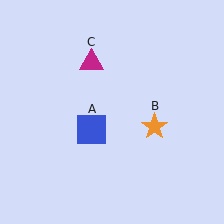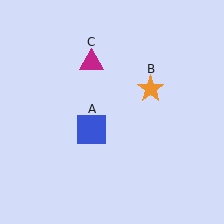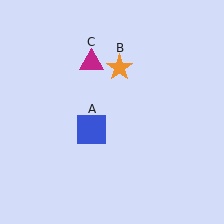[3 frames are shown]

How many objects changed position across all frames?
1 object changed position: orange star (object B).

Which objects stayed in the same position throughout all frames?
Blue square (object A) and magenta triangle (object C) remained stationary.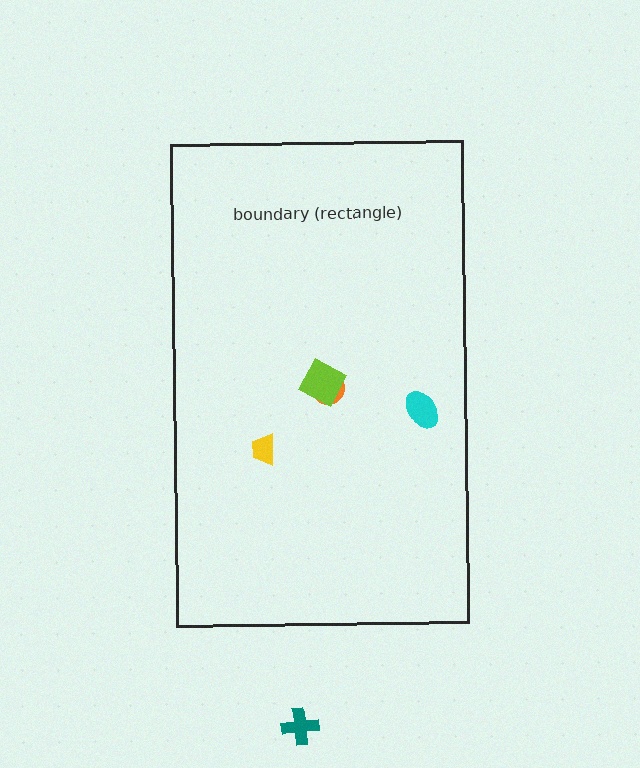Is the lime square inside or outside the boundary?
Inside.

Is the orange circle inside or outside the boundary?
Inside.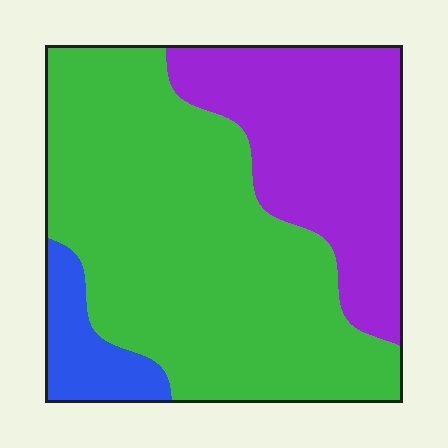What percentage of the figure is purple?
Purple takes up about one third (1/3) of the figure.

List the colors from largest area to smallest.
From largest to smallest: green, purple, blue.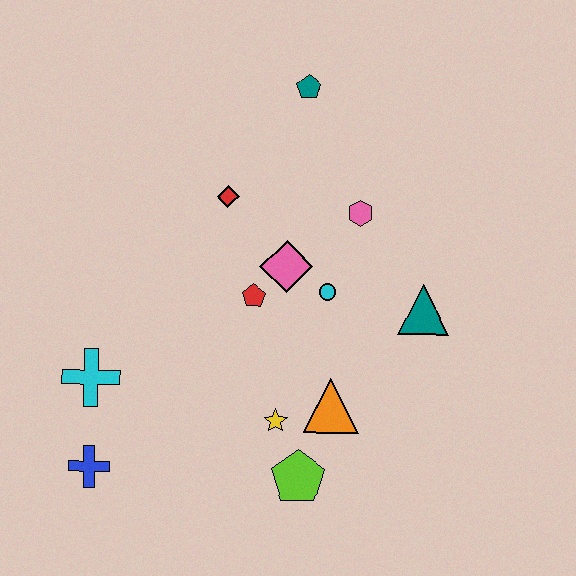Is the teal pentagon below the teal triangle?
No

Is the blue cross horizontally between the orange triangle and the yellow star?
No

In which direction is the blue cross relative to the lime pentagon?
The blue cross is to the left of the lime pentagon.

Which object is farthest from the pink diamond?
The blue cross is farthest from the pink diamond.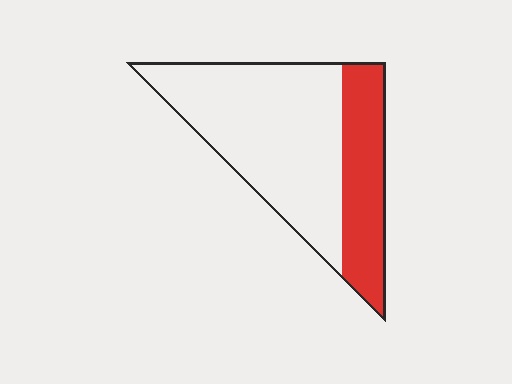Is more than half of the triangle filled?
No.